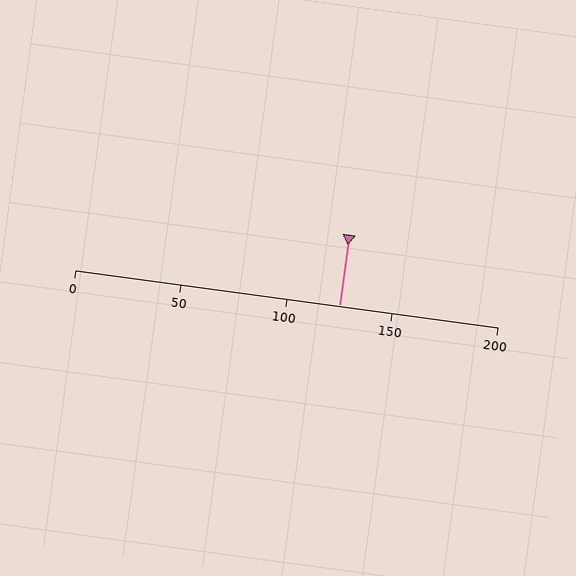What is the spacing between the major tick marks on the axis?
The major ticks are spaced 50 apart.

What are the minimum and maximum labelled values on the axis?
The axis runs from 0 to 200.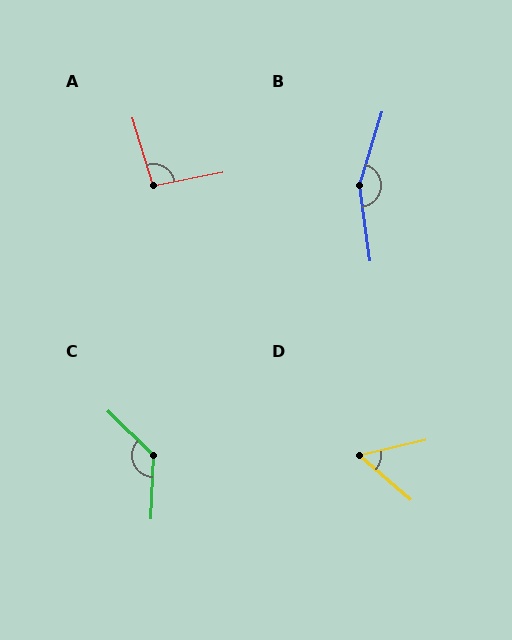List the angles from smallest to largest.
D (54°), A (95°), C (132°), B (154°).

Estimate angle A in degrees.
Approximately 95 degrees.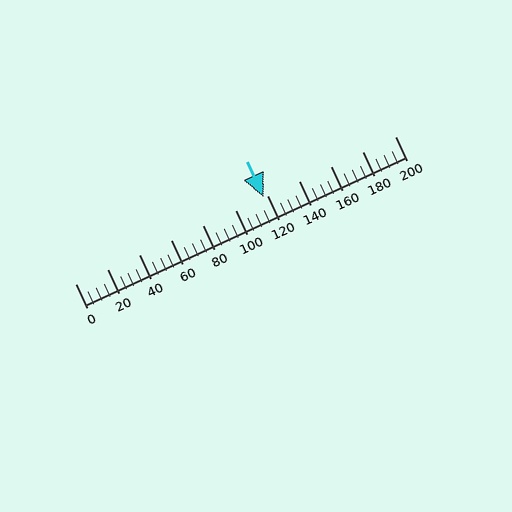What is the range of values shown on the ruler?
The ruler shows values from 0 to 200.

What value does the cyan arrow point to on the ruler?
The cyan arrow points to approximately 118.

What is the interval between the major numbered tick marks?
The major tick marks are spaced 20 units apart.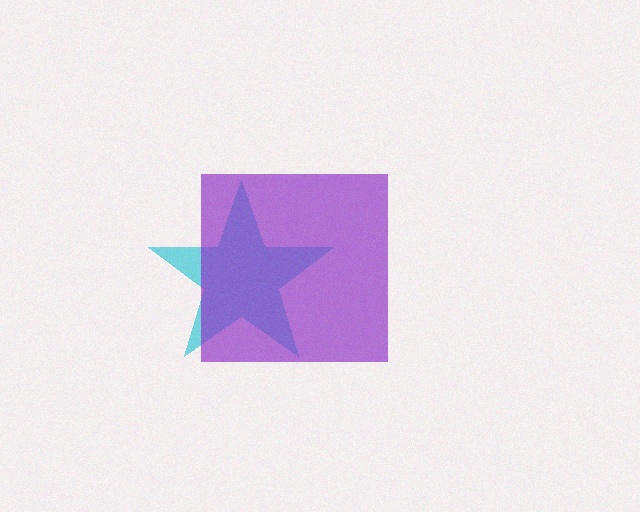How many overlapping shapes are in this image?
There are 2 overlapping shapes in the image.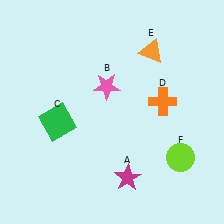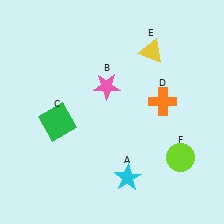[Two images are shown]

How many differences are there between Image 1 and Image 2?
There are 2 differences between the two images.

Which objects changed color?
A changed from magenta to cyan. E changed from orange to yellow.